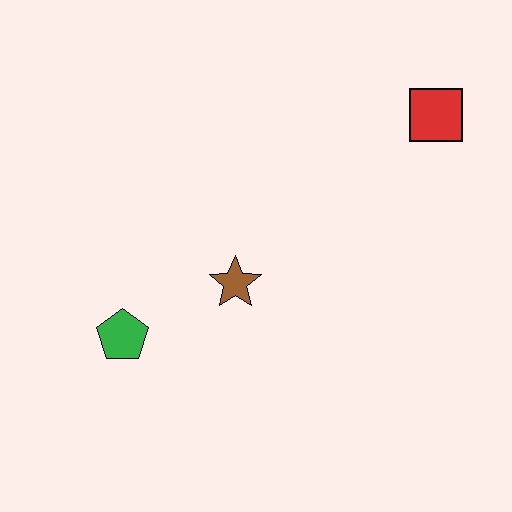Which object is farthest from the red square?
The green pentagon is farthest from the red square.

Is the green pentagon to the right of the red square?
No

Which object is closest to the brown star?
The green pentagon is closest to the brown star.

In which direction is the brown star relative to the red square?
The brown star is to the left of the red square.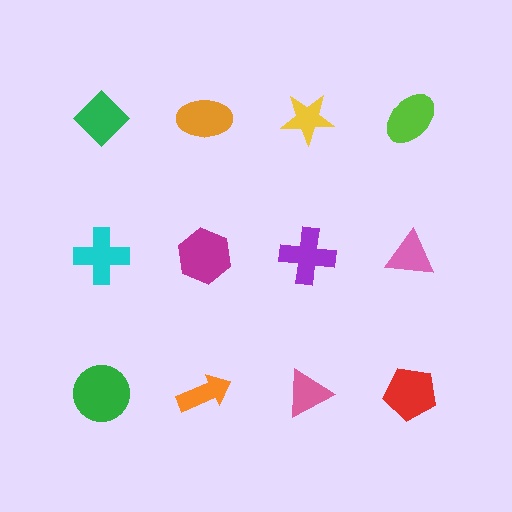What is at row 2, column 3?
A purple cross.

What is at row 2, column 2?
A magenta hexagon.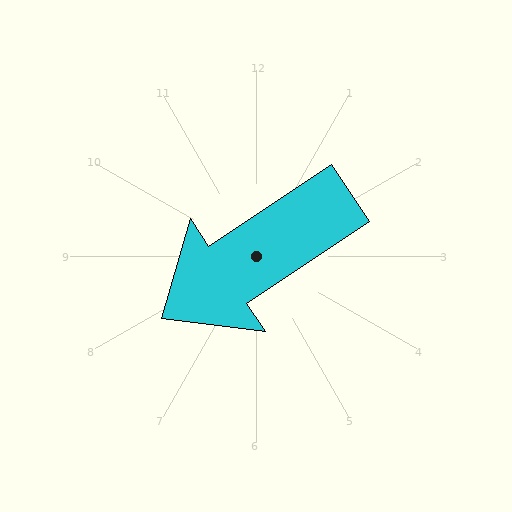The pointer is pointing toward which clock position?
Roughly 8 o'clock.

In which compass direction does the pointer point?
Southwest.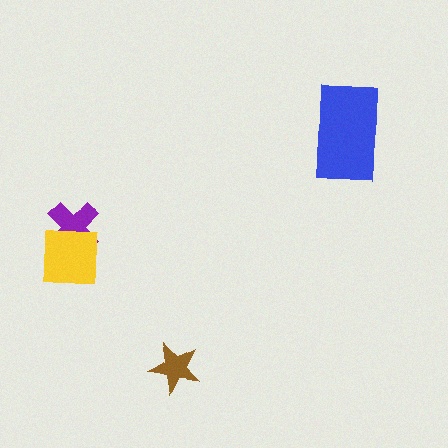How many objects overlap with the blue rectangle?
0 objects overlap with the blue rectangle.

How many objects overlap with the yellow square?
1 object overlaps with the yellow square.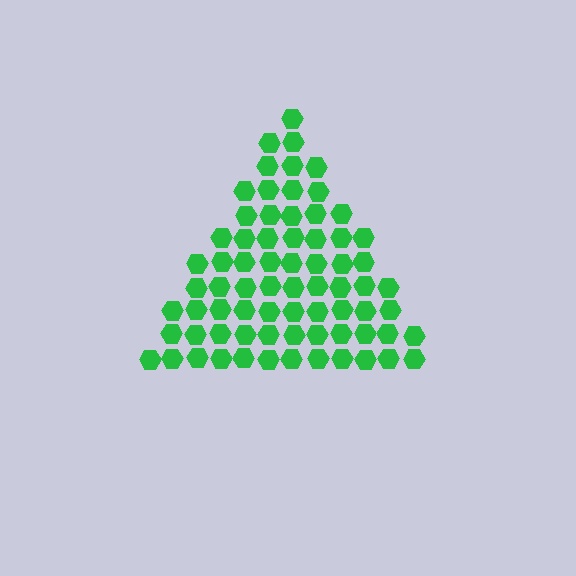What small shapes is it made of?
It is made of small hexagons.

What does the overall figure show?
The overall figure shows a triangle.